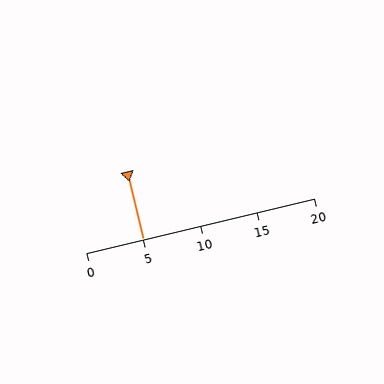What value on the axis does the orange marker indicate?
The marker indicates approximately 5.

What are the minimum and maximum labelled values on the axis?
The axis runs from 0 to 20.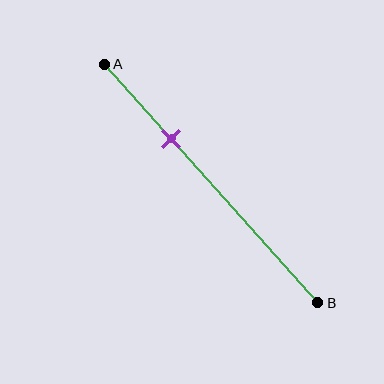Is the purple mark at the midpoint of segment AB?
No, the mark is at about 30% from A, not at the 50% midpoint.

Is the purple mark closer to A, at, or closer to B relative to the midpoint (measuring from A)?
The purple mark is closer to point A than the midpoint of segment AB.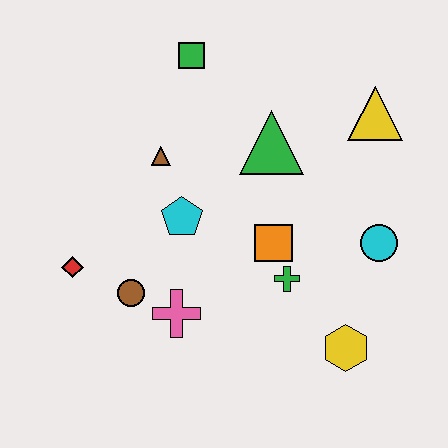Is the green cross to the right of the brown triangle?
Yes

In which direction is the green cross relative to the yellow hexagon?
The green cross is above the yellow hexagon.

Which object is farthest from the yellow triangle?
The red diamond is farthest from the yellow triangle.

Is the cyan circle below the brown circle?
No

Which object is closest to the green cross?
The orange square is closest to the green cross.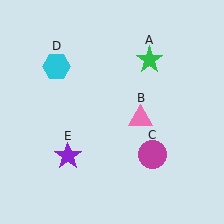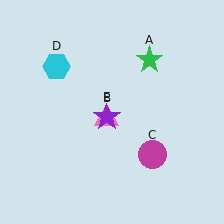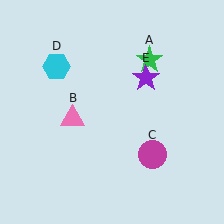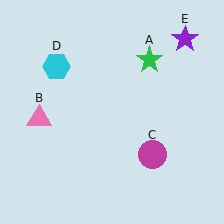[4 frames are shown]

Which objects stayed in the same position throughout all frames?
Green star (object A) and magenta circle (object C) and cyan hexagon (object D) remained stationary.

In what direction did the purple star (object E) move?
The purple star (object E) moved up and to the right.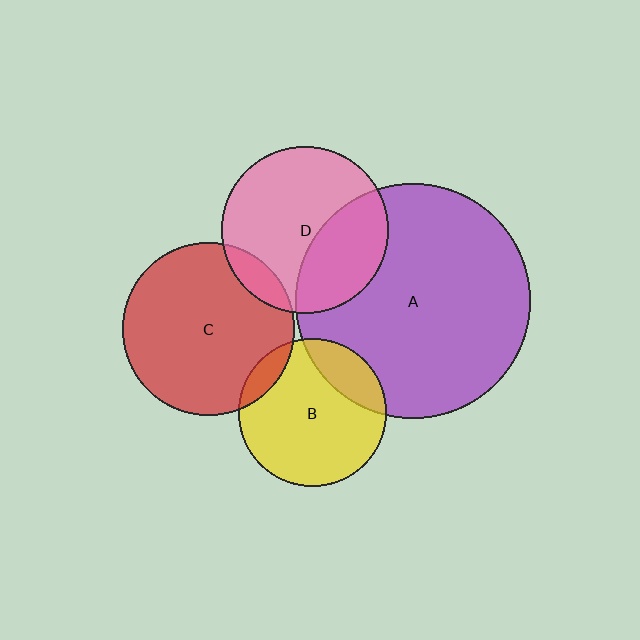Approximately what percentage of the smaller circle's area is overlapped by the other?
Approximately 35%.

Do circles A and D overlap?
Yes.